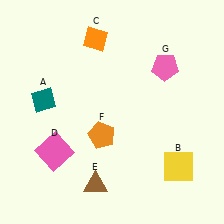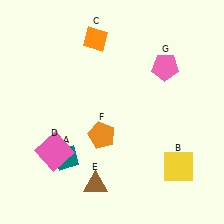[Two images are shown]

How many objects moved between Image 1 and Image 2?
1 object moved between the two images.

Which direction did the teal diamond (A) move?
The teal diamond (A) moved down.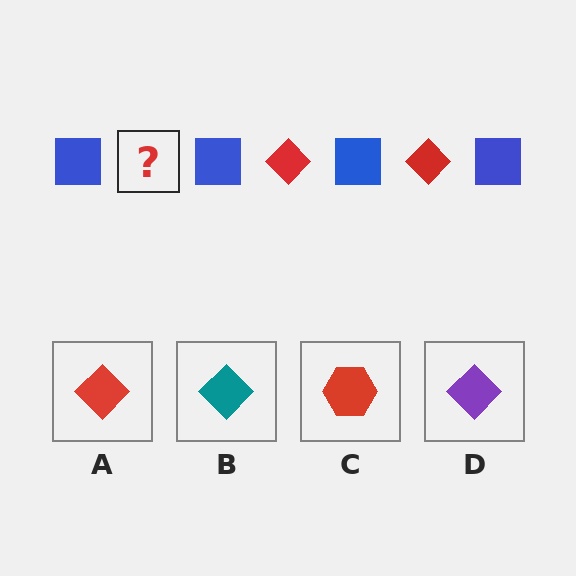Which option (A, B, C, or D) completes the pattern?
A.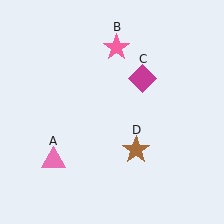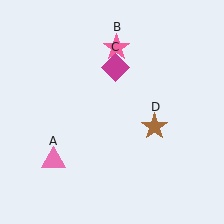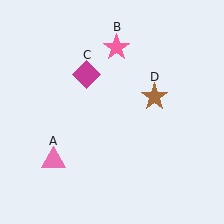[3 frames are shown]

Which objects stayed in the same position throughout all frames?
Pink triangle (object A) and pink star (object B) remained stationary.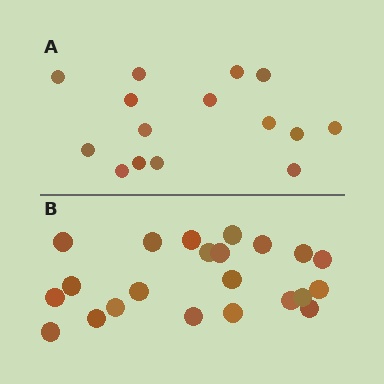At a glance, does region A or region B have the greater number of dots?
Region B (the bottom region) has more dots.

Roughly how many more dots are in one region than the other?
Region B has roughly 8 or so more dots than region A.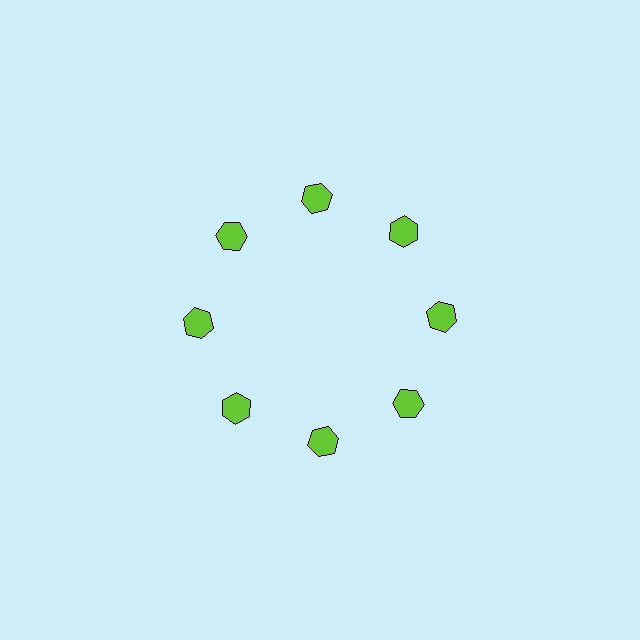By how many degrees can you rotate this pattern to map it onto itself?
The pattern maps onto itself every 45 degrees of rotation.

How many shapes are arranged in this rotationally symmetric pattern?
There are 8 shapes, arranged in 8 groups of 1.